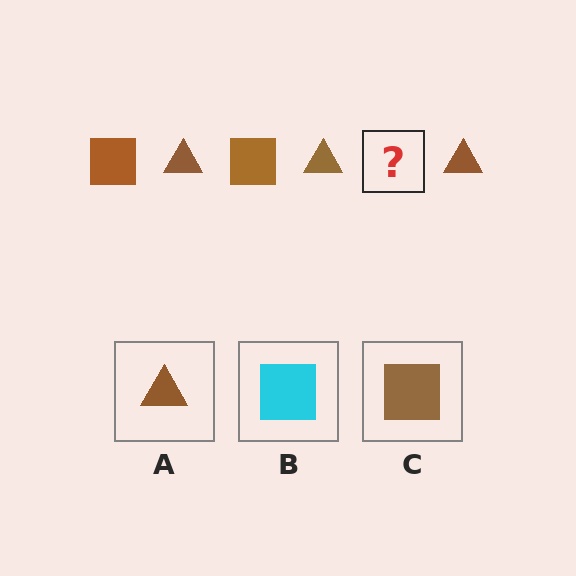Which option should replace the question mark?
Option C.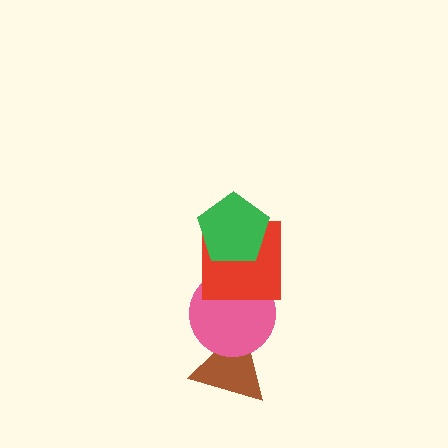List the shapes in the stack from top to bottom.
From top to bottom: the green pentagon, the red square, the pink circle, the brown triangle.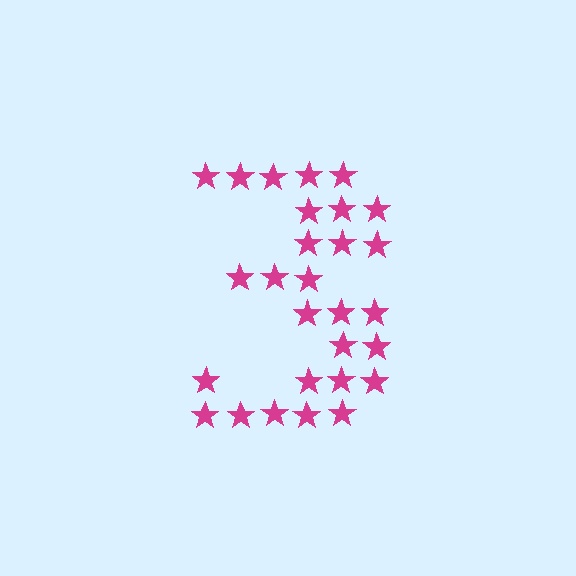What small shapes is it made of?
It is made of small stars.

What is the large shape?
The large shape is the digit 3.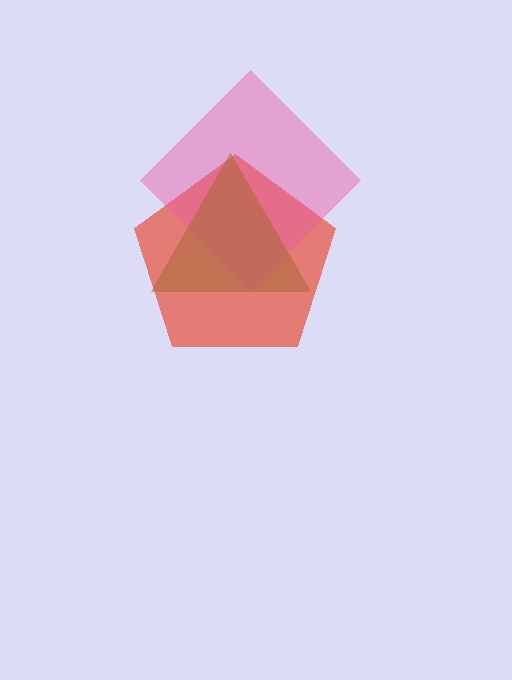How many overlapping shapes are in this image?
There are 3 overlapping shapes in the image.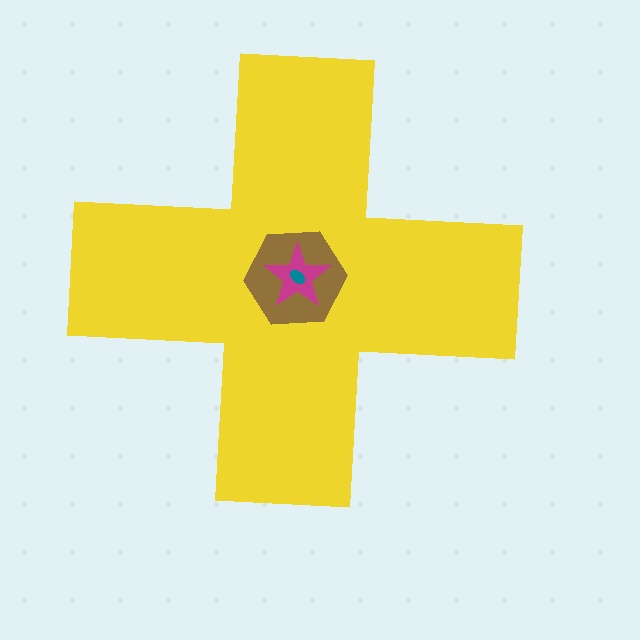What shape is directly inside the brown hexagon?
The magenta star.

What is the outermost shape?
The yellow cross.